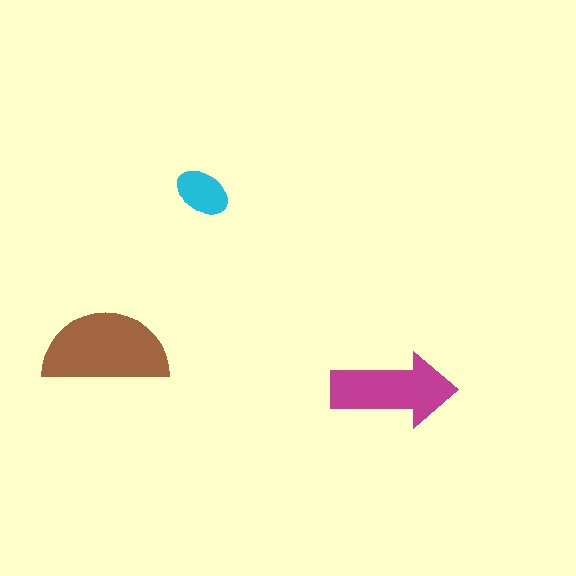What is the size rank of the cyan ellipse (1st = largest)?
3rd.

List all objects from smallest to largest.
The cyan ellipse, the magenta arrow, the brown semicircle.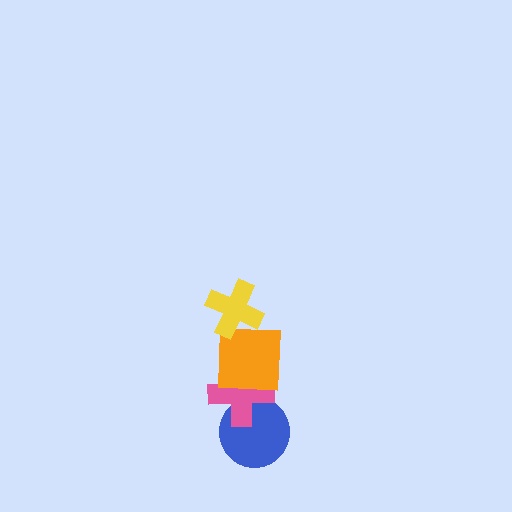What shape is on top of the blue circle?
The pink cross is on top of the blue circle.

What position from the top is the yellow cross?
The yellow cross is 1st from the top.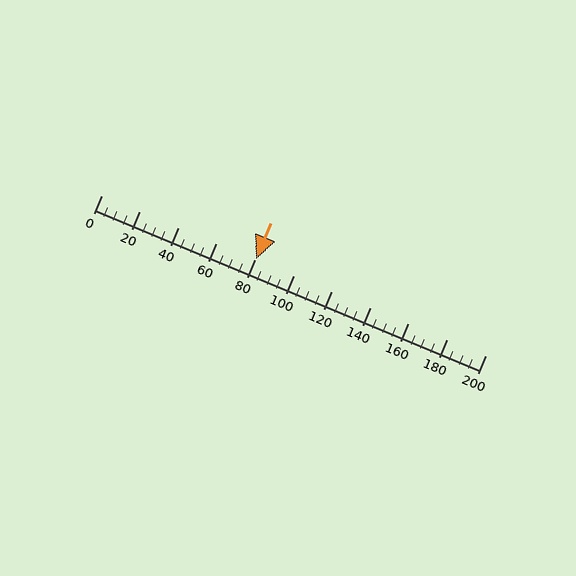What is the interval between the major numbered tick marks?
The major tick marks are spaced 20 units apart.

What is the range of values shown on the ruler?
The ruler shows values from 0 to 200.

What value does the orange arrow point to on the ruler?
The orange arrow points to approximately 81.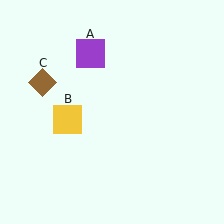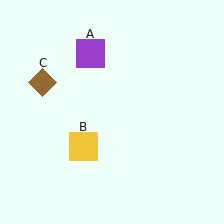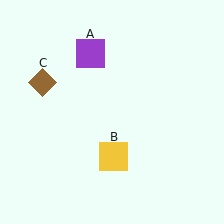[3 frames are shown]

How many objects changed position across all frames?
1 object changed position: yellow square (object B).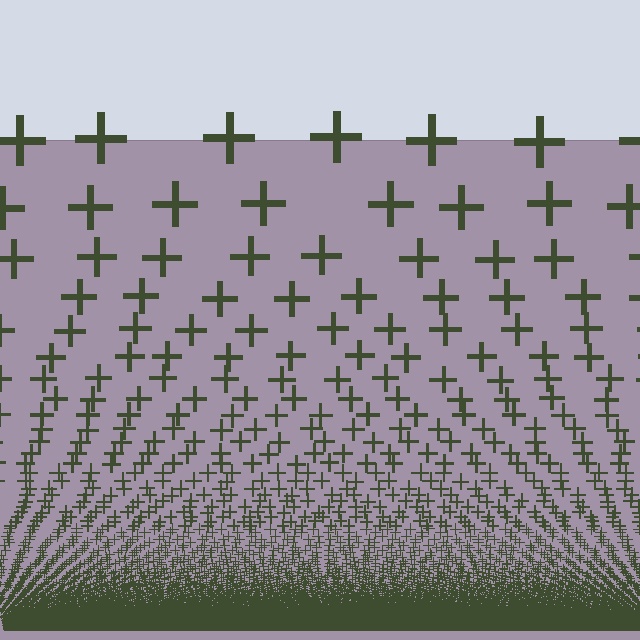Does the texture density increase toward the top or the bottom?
Density increases toward the bottom.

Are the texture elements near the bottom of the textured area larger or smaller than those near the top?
Smaller. The gradient is inverted — elements near the bottom are smaller and denser.